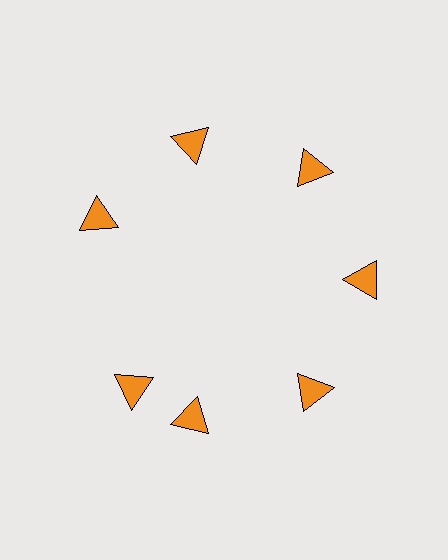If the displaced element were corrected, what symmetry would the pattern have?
It would have 7-fold rotational symmetry — the pattern would map onto itself every 51 degrees.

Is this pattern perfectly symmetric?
No. The 7 orange triangles are arranged in a ring, but one element near the 8 o'clock position is rotated out of alignment along the ring, breaking the 7-fold rotational symmetry.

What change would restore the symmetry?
The symmetry would be restored by rotating it back into even spacing with its neighbors so that all 7 triangles sit at equal angles and equal distance from the center.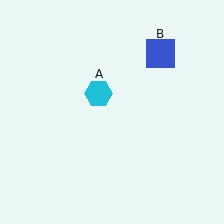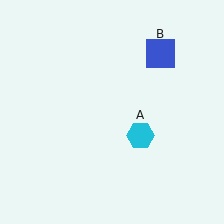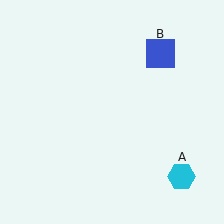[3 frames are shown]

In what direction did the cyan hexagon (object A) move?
The cyan hexagon (object A) moved down and to the right.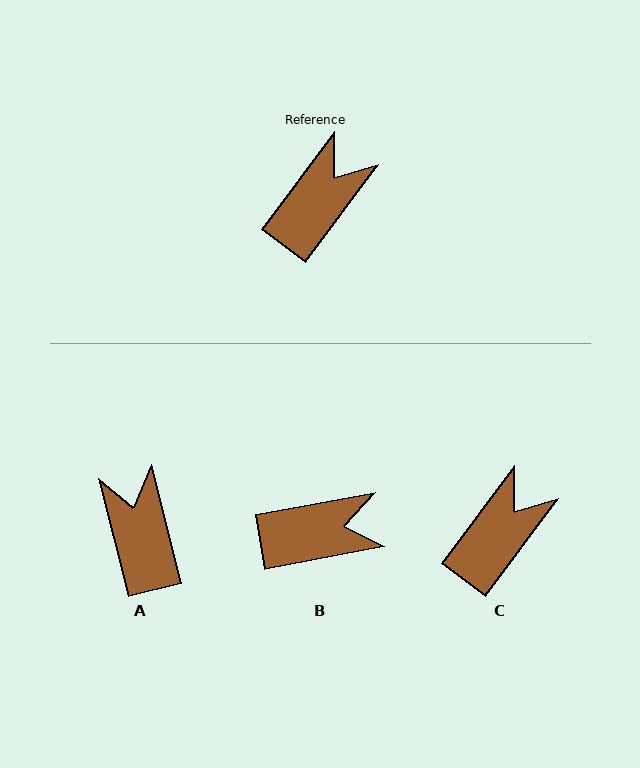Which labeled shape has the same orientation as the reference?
C.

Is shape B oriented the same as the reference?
No, it is off by about 43 degrees.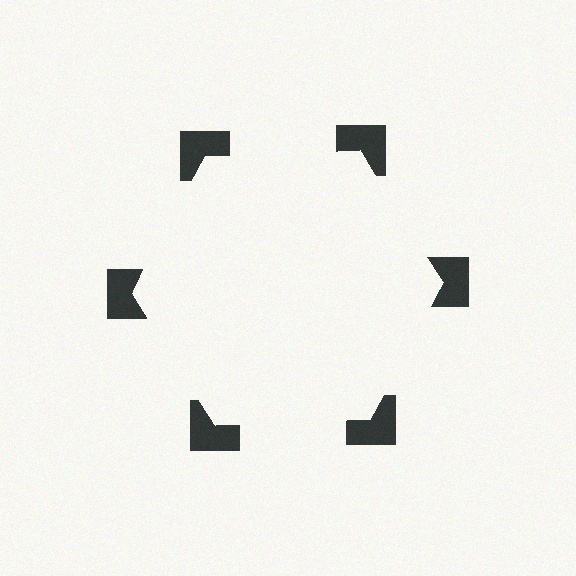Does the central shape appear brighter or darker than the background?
It typically appears slightly brighter than the background, even though no actual brightness change is drawn.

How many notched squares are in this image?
There are 6 — one at each vertex of the illusory hexagon.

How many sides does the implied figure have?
6 sides.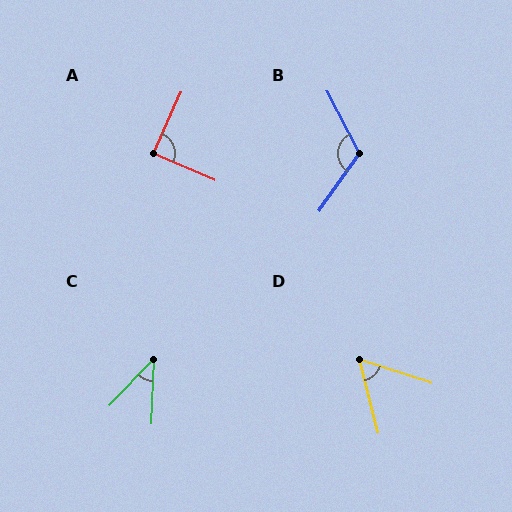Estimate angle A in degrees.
Approximately 89 degrees.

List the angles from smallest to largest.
C (41°), D (58°), A (89°), B (117°).